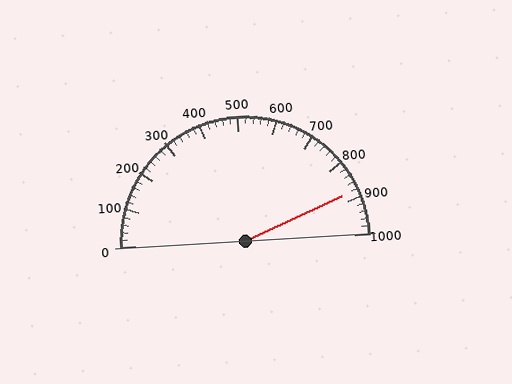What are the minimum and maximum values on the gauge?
The gauge ranges from 0 to 1000.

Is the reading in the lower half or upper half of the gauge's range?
The reading is in the upper half of the range (0 to 1000).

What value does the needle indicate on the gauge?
The needle indicates approximately 880.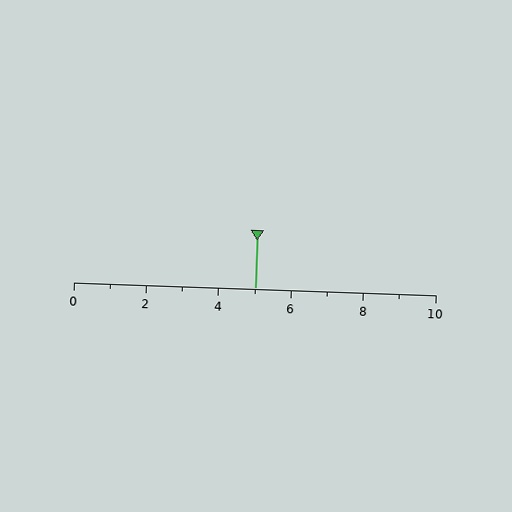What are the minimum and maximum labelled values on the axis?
The axis runs from 0 to 10.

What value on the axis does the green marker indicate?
The marker indicates approximately 5.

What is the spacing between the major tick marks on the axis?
The major ticks are spaced 2 apart.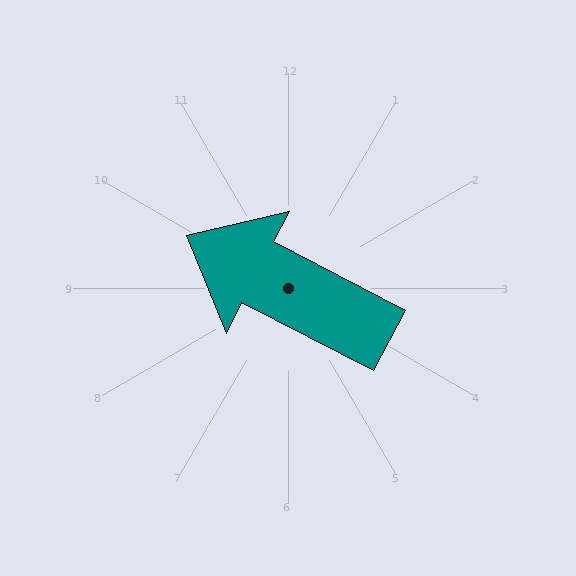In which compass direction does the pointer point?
Northwest.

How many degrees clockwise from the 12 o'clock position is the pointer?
Approximately 297 degrees.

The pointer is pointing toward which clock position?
Roughly 10 o'clock.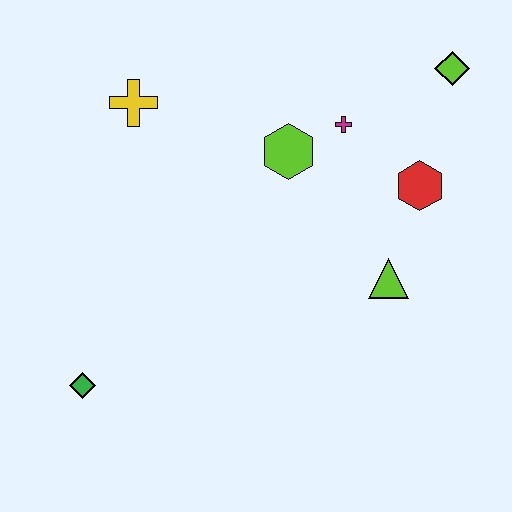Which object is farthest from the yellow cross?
The lime diamond is farthest from the yellow cross.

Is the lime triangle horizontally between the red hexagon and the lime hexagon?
Yes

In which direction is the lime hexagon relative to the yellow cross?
The lime hexagon is to the right of the yellow cross.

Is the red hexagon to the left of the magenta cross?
No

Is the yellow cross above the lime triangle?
Yes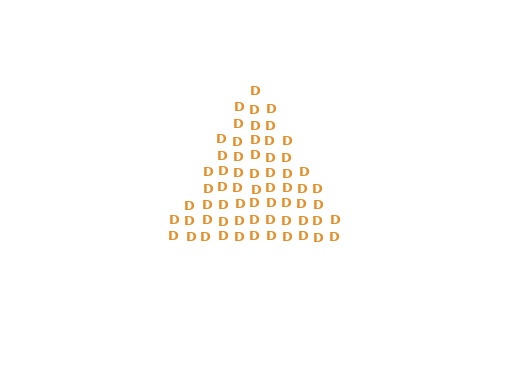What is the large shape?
The large shape is a triangle.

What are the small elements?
The small elements are letter D's.